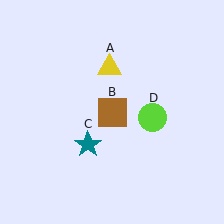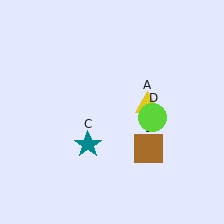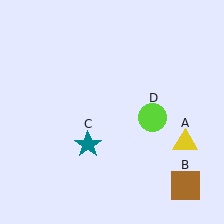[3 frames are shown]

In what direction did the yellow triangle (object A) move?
The yellow triangle (object A) moved down and to the right.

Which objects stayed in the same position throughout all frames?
Teal star (object C) and lime circle (object D) remained stationary.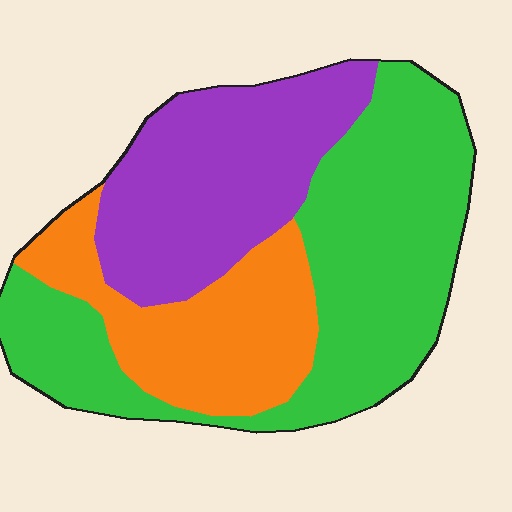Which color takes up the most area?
Green, at roughly 45%.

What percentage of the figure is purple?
Purple takes up between a sixth and a third of the figure.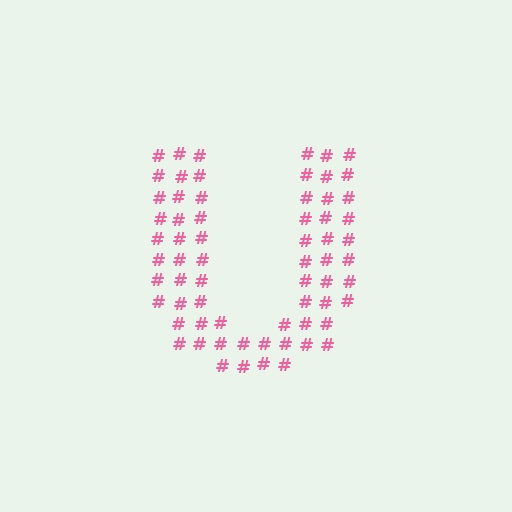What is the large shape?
The large shape is the letter U.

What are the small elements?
The small elements are hash symbols.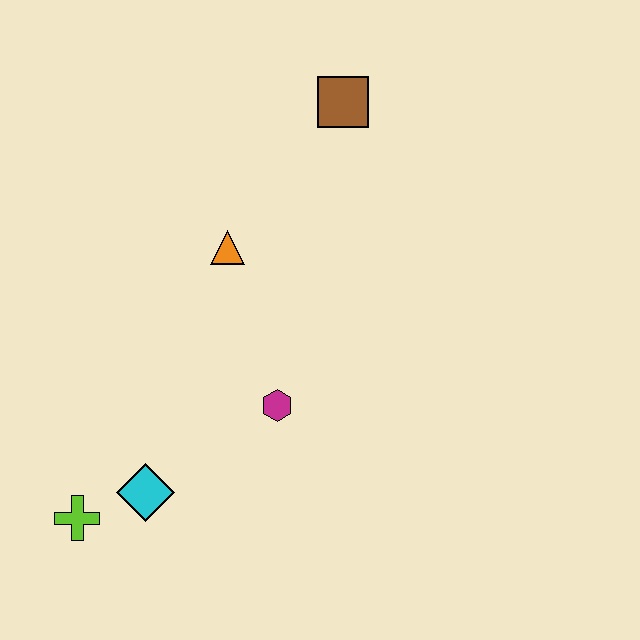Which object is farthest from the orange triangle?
The lime cross is farthest from the orange triangle.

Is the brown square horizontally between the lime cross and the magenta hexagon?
No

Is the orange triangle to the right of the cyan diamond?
Yes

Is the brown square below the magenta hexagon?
No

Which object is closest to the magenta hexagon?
The cyan diamond is closest to the magenta hexagon.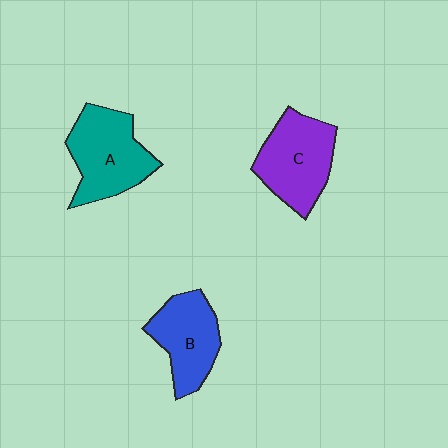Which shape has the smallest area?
Shape B (blue).